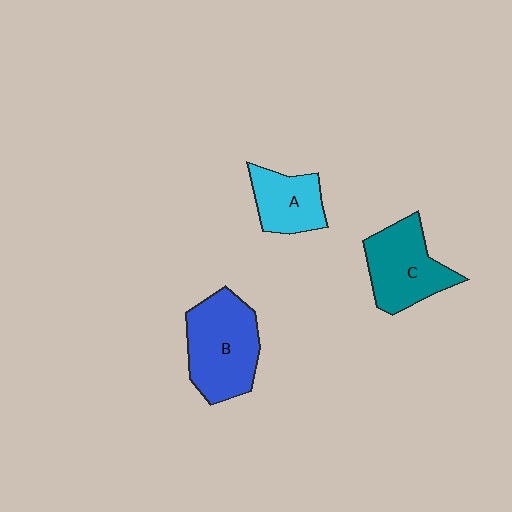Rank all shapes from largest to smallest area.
From largest to smallest: B (blue), C (teal), A (cyan).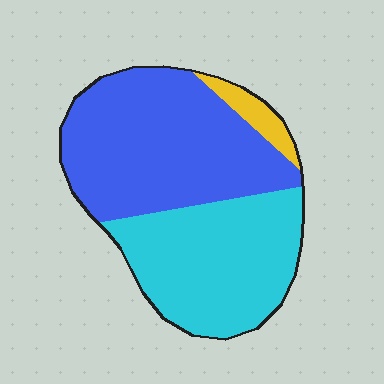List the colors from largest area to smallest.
From largest to smallest: blue, cyan, yellow.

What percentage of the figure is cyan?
Cyan covers 42% of the figure.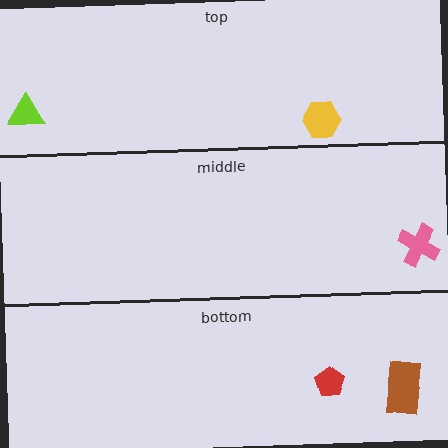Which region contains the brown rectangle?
The bottom region.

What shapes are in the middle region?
The pink cross.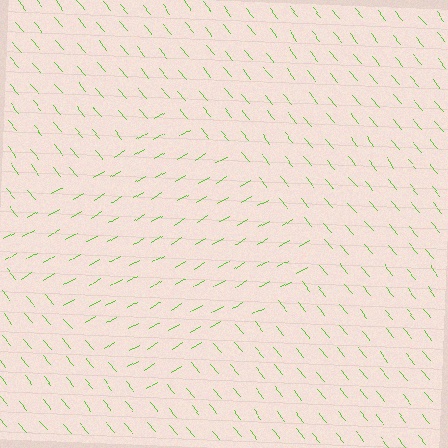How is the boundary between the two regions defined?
The boundary is defined purely by a change in line orientation (approximately 81 degrees difference). All lines are the same color and thickness.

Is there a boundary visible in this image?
Yes, there is a texture boundary formed by a change in line orientation.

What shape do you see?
I see a diamond.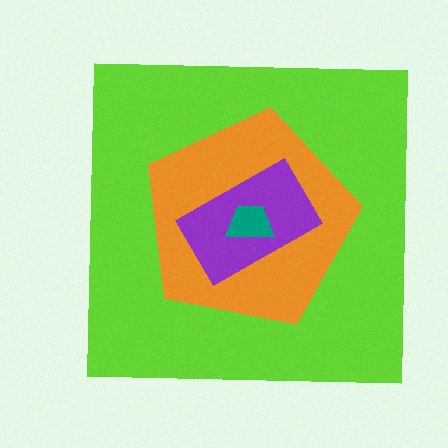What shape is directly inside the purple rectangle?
The teal trapezoid.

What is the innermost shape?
The teal trapezoid.